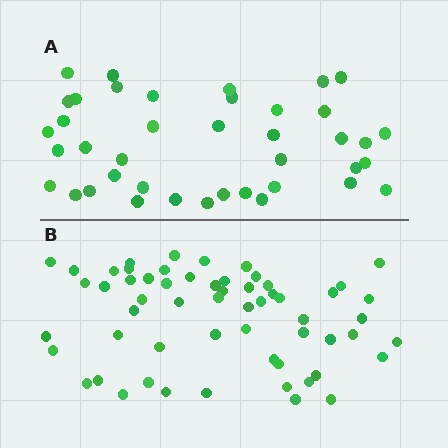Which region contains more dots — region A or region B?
Region B (the bottom region) has more dots.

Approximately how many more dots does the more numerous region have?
Region B has approximately 20 more dots than region A.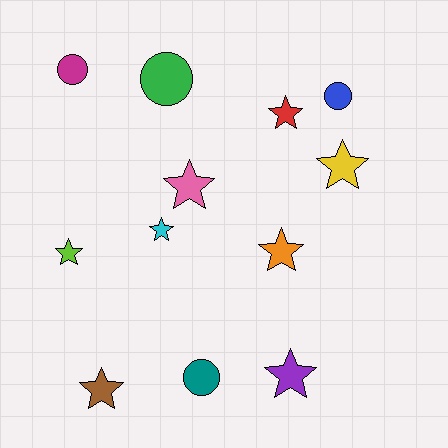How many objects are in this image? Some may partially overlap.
There are 12 objects.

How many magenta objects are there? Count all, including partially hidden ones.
There is 1 magenta object.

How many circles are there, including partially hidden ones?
There are 4 circles.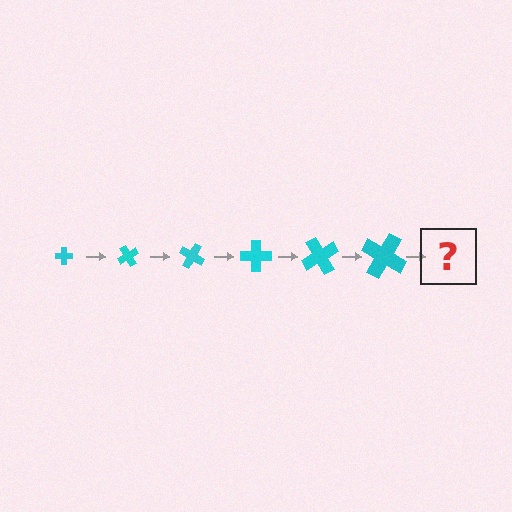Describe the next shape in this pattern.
It should be a cross, larger than the previous one and rotated 360 degrees from the start.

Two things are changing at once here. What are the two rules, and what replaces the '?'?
The two rules are that the cross grows larger each step and it rotates 60 degrees each step. The '?' should be a cross, larger than the previous one and rotated 360 degrees from the start.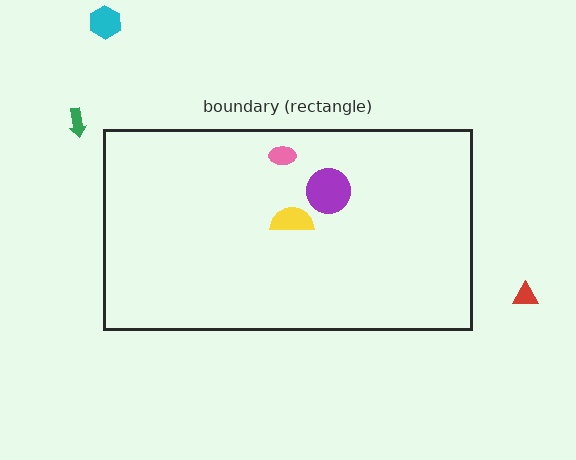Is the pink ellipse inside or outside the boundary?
Inside.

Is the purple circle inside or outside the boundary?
Inside.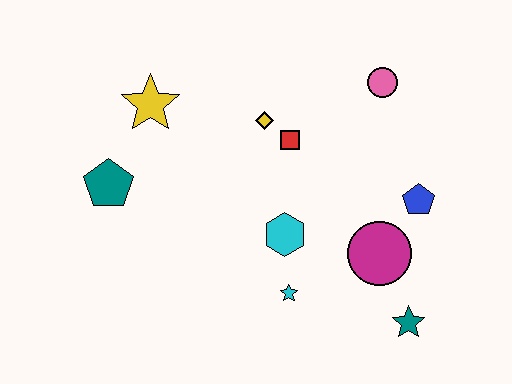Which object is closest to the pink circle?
The red square is closest to the pink circle.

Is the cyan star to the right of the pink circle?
No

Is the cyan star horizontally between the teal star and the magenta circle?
No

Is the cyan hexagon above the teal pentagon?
No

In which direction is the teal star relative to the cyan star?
The teal star is to the right of the cyan star.